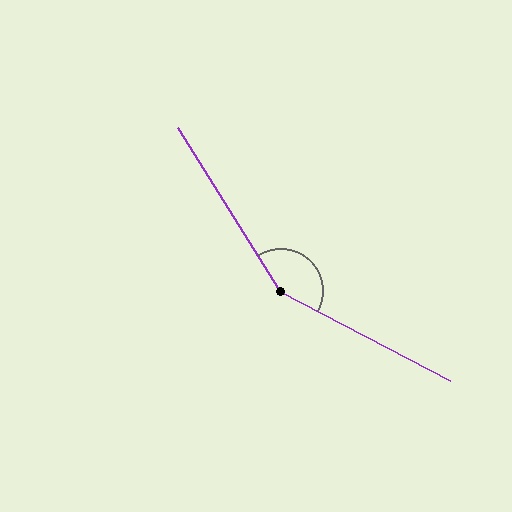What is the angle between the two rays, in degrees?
Approximately 150 degrees.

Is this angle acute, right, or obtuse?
It is obtuse.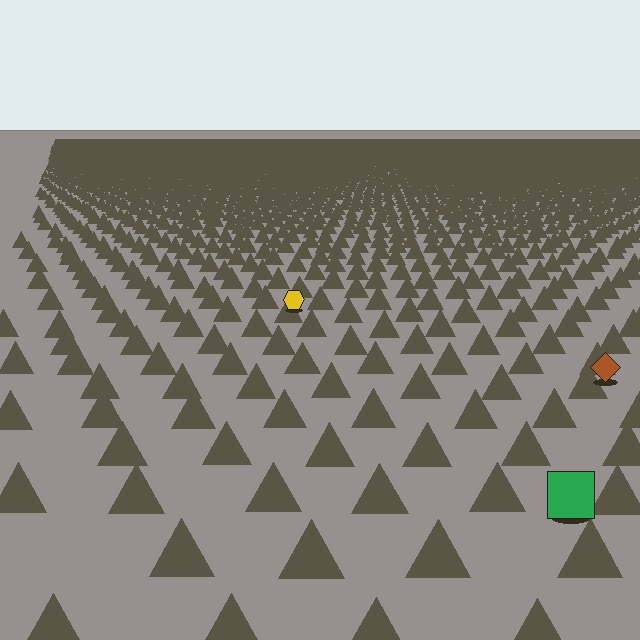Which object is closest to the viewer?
The green square is closest. The texture marks near it are larger and more spread out.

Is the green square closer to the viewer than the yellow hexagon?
Yes. The green square is closer — you can tell from the texture gradient: the ground texture is coarser near it.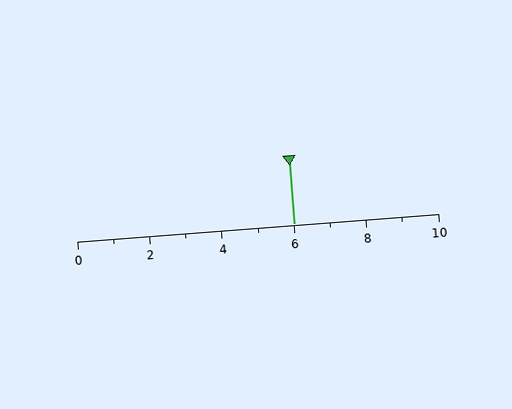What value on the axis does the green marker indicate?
The marker indicates approximately 6.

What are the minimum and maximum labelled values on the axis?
The axis runs from 0 to 10.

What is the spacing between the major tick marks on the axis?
The major ticks are spaced 2 apart.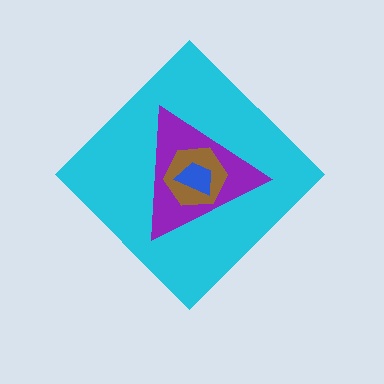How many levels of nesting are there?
4.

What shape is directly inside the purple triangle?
The brown hexagon.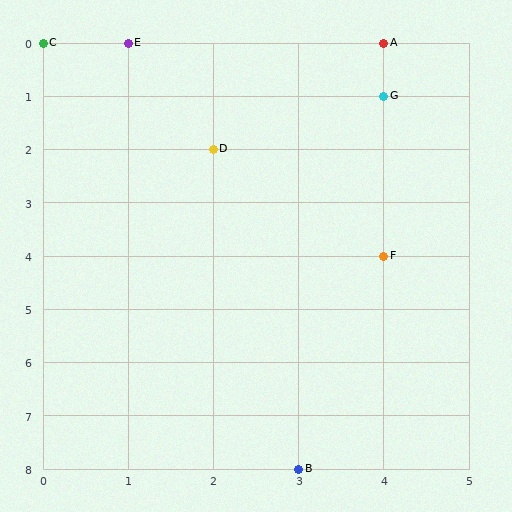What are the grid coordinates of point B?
Point B is at grid coordinates (3, 8).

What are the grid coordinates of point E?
Point E is at grid coordinates (1, 0).